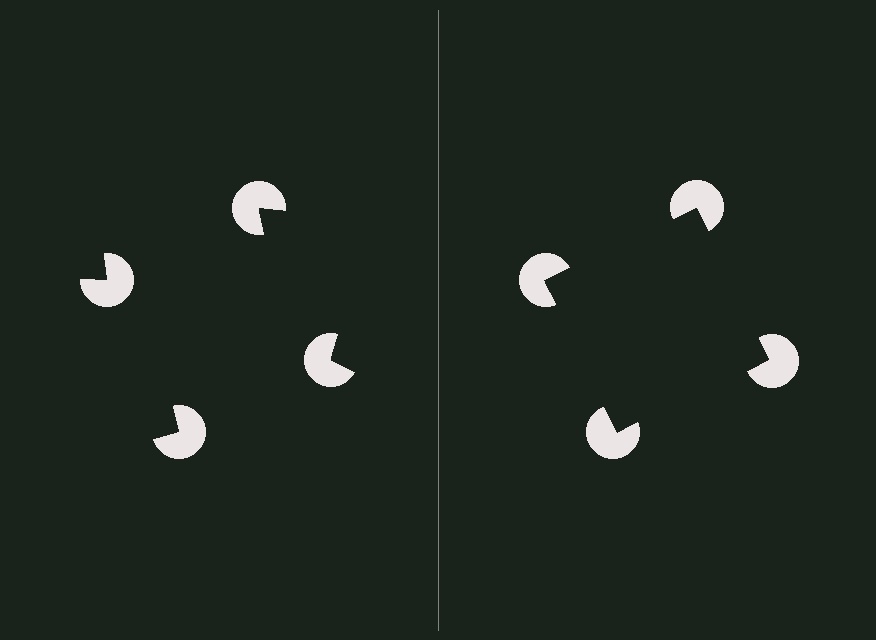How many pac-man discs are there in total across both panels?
8 — 4 on each side.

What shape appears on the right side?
An illusory square.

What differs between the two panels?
The pac-man discs are positioned identically on both sides; only the wedge orientations differ. On the right they align to a square; on the left they are misaligned.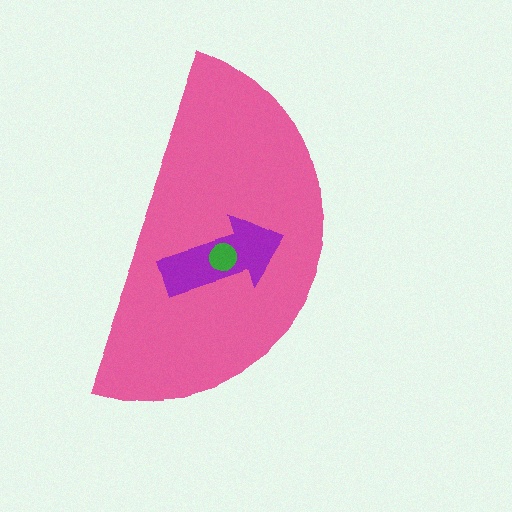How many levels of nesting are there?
3.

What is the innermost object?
The green circle.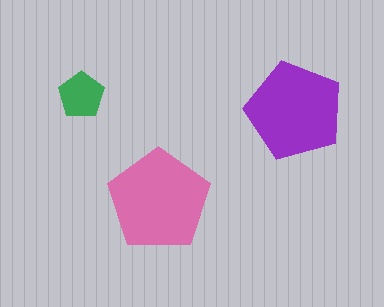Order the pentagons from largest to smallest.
the pink one, the purple one, the green one.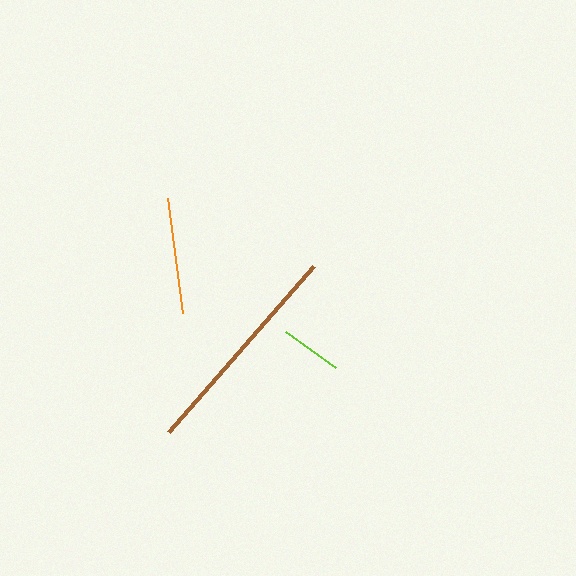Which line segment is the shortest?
The lime line is the shortest at approximately 62 pixels.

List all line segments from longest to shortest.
From longest to shortest: brown, orange, lime.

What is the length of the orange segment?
The orange segment is approximately 115 pixels long.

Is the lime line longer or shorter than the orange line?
The orange line is longer than the lime line.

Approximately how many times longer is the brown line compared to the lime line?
The brown line is approximately 3.5 times the length of the lime line.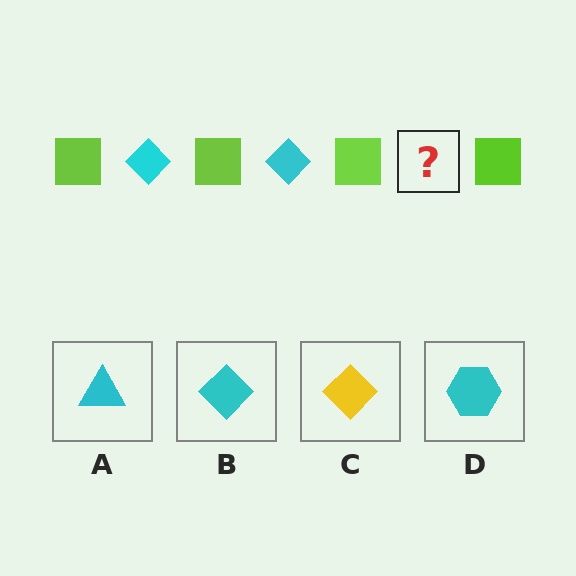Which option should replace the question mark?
Option B.